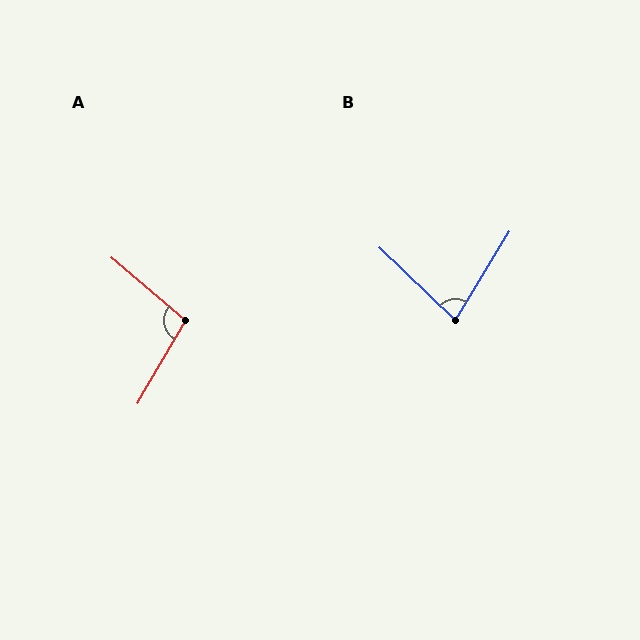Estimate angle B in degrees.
Approximately 78 degrees.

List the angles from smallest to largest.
B (78°), A (101°).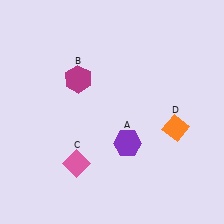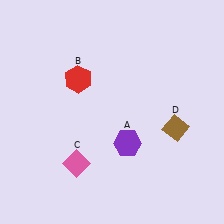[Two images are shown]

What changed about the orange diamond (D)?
In Image 1, D is orange. In Image 2, it changed to brown.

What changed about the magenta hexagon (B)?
In Image 1, B is magenta. In Image 2, it changed to red.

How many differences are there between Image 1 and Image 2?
There are 2 differences between the two images.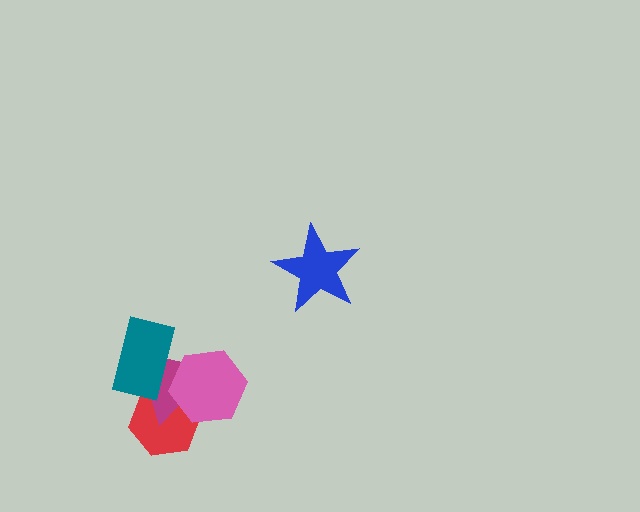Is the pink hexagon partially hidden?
No, no other shape covers it.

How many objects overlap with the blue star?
0 objects overlap with the blue star.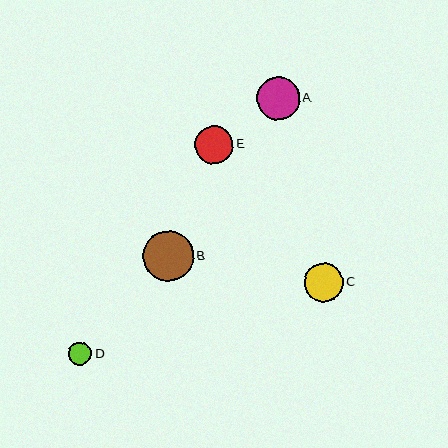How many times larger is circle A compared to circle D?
Circle A is approximately 1.9 times the size of circle D.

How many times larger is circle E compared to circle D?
Circle E is approximately 1.6 times the size of circle D.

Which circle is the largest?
Circle B is the largest with a size of approximately 50 pixels.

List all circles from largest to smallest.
From largest to smallest: B, A, C, E, D.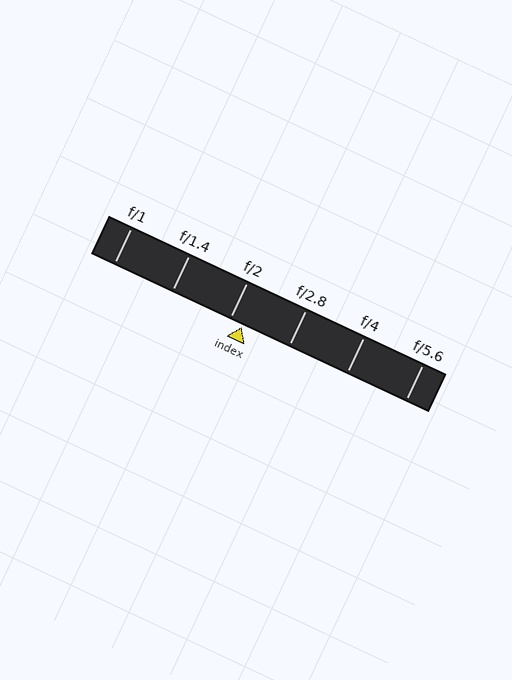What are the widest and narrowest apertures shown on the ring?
The widest aperture shown is f/1 and the narrowest is f/5.6.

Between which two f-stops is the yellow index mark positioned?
The index mark is between f/2 and f/2.8.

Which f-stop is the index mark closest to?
The index mark is closest to f/2.